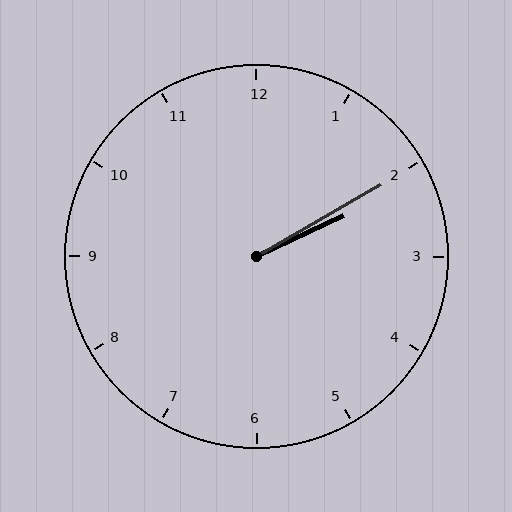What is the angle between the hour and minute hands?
Approximately 5 degrees.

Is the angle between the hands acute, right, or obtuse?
It is acute.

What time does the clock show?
2:10.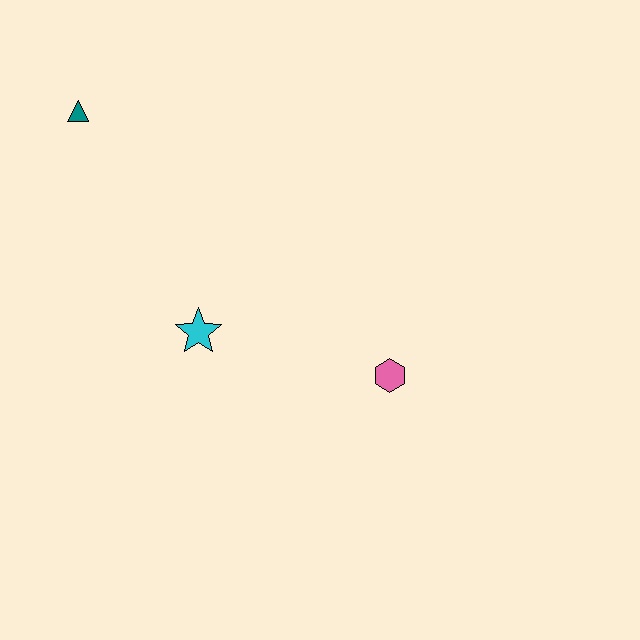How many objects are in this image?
There are 3 objects.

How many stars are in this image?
There is 1 star.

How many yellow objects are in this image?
There are no yellow objects.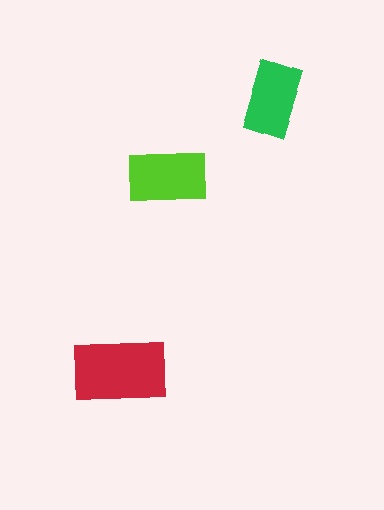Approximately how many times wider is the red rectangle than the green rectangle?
About 1.5 times wider.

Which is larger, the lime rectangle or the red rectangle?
The red one.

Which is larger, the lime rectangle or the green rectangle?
The lime one.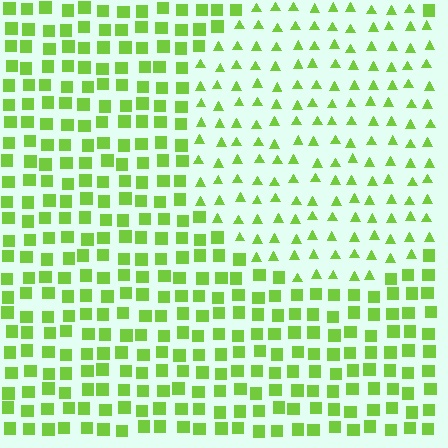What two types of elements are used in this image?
The image uses triangles inside the circle region and squares outside it.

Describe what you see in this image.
The image is filled with small lime elements arranged in a uniform grid. A circle-shaped region contains triangles, while the surrounding area contains squares. The boundary is defined purely by the change in element shape.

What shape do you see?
I see a circle.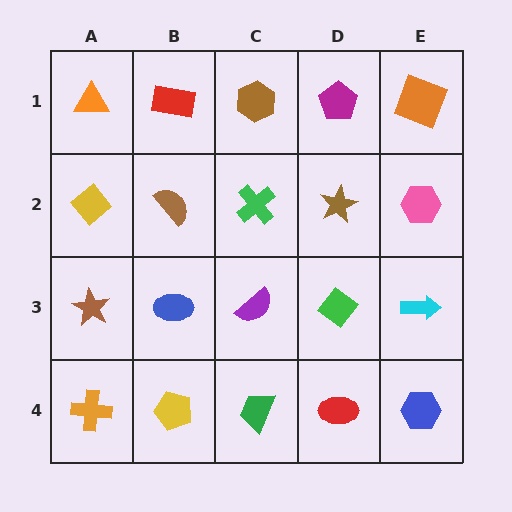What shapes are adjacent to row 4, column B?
A blue ellipse (row 3, column B), an orange cross (row 4, column A), a green trapezoid (row 4, column C).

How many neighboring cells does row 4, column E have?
2.